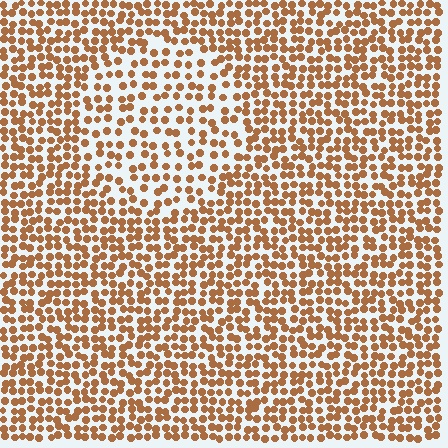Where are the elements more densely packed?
The elements are more densely packed outside the circle boundary.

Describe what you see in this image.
The image contains small brown elements arranged at two different densities. A circle-shaped region is visible where the elements are less densely packed than the surrounding area.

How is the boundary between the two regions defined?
The boundary is defined by a change in element density (approximately 1.6x ratio). All elements are the same color, size, and shape.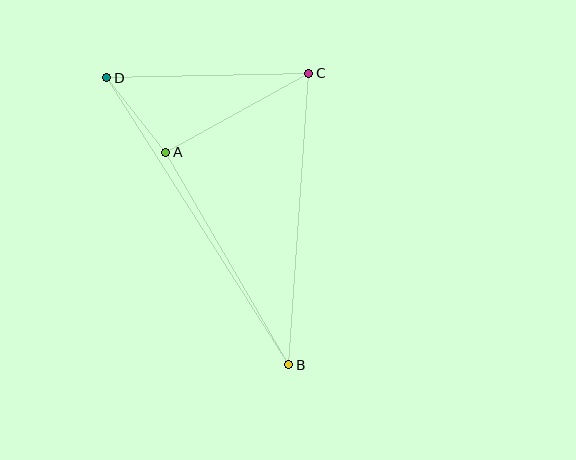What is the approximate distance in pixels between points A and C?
The distance between A and C is approximately 163 pixels.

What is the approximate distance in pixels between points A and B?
The distance between A and B is approximately 245 pixels.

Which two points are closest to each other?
Points A and D are closest to each other.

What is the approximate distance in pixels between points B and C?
The distance between B and C is approximately 292 pixels.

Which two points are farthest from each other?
Points B and D are farthest from each other.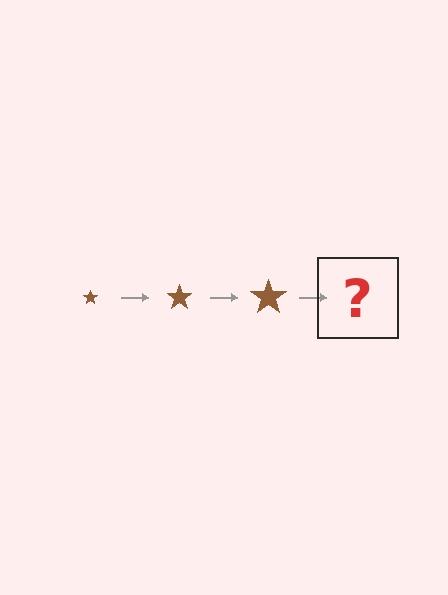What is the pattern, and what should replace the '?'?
The pattern is that the star gets progressively larger each step. The '?' should be a brown star, larger than the previous one.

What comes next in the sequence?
The next element should be a brown star, larger than the previous one.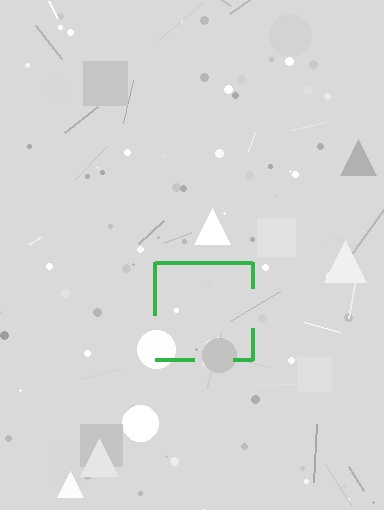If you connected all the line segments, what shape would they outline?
They would outline a square.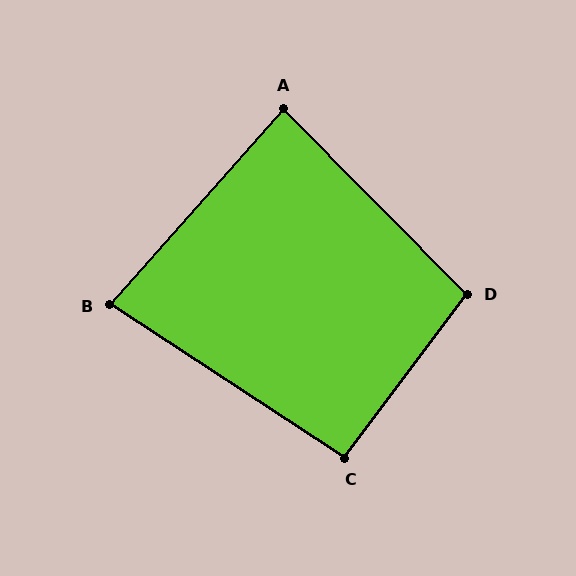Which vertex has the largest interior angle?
D, at approximately 98 degrees.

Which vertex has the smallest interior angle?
B, at approximately 82 degrees.